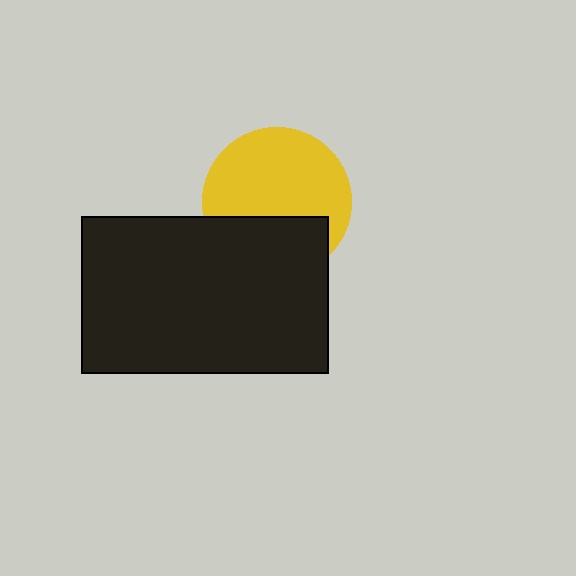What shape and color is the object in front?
The object in front is a black rectangle.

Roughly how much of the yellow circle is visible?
About half of it is visible (roughly 64%).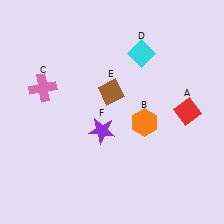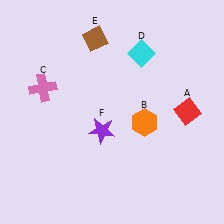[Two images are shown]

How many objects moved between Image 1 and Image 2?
1 object moved between the two images.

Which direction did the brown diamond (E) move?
The brown diamond (E) moved up.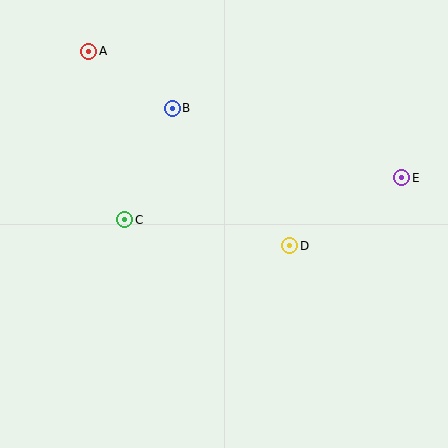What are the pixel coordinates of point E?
Point E is at (402, 178).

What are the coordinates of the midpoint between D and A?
The midpoint between D and A is at (189, 149).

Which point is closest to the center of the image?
Point D at (290, 246) is closest to the center.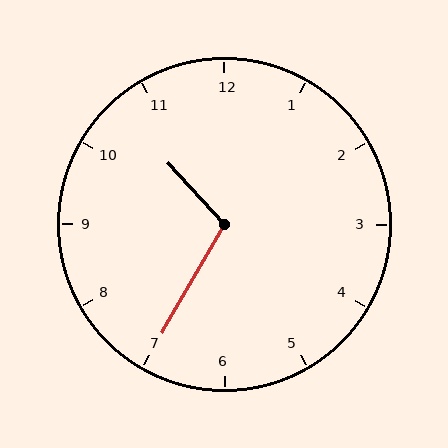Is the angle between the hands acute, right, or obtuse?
It is obtuse.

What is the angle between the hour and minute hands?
Approximately 108 degrees.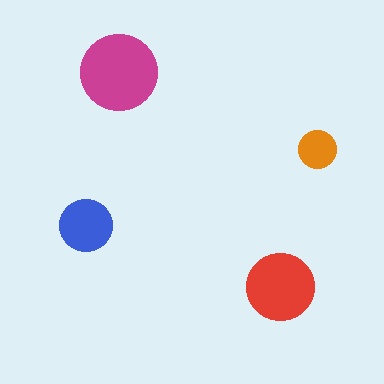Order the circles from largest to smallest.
the magenta one, the red one, the blue one, the orange one.